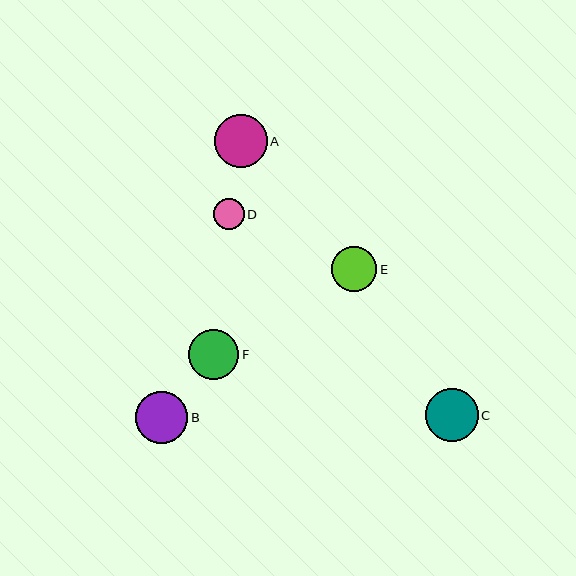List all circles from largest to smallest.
From largest to smallest: A, C, B, F, E, D.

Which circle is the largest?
Circle A is the largest with a size of approximately 53 pixels.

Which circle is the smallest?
Circle D is the smallest with a size of approximately 31 pixels.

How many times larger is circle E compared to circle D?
Circle E is approximately 1.5 times the size of circle D.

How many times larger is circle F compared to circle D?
Circle F is approximately 1.6 times the size of circle D.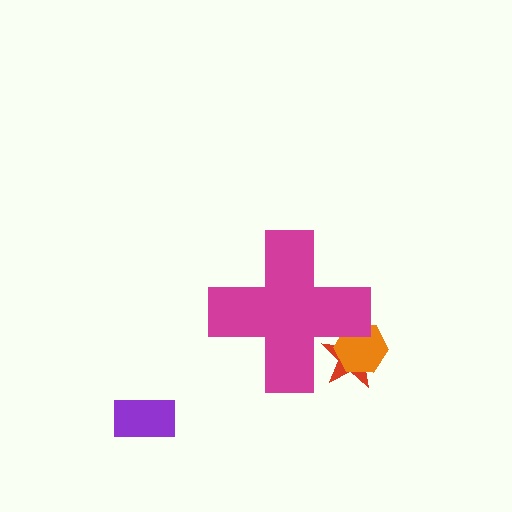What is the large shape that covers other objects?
A magenta cross.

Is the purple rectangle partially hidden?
No, the purple rectangle is fully visible.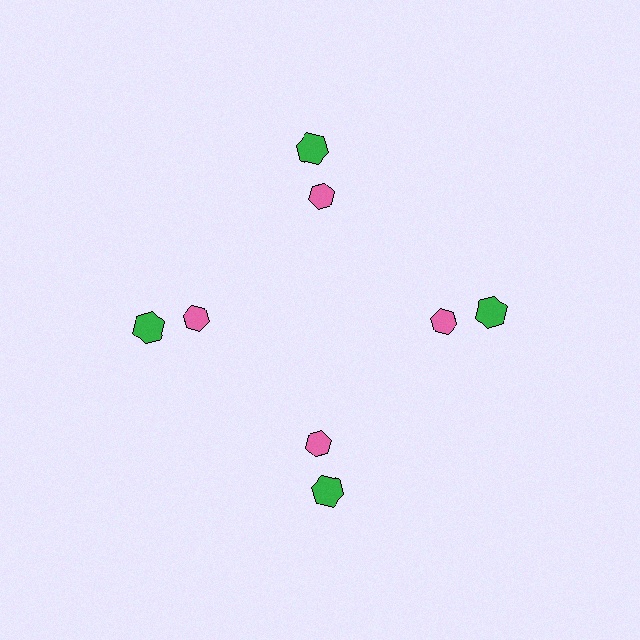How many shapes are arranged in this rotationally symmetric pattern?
There are 8 shapes, arranged in 4 groups of 2.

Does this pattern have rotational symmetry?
Yes, this pattern has 4-fold rotational symmetry. It looks the same after rotating 90 degrees around the center.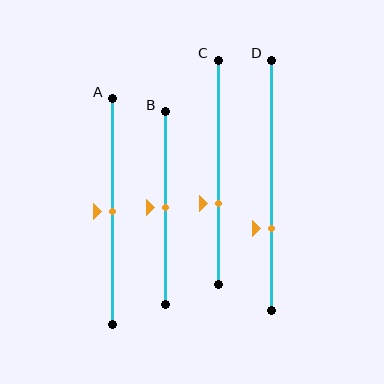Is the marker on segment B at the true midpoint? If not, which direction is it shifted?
Yes, the marker on segment B is at the true midpoint.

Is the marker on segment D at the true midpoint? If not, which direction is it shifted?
No, the marker on segment D is shifted downward by about 17% of the segment length.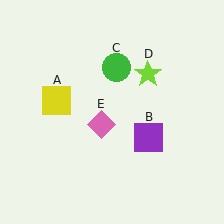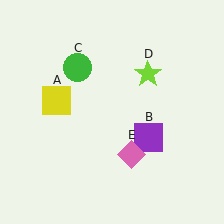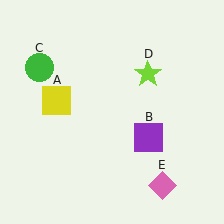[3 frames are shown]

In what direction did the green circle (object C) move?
The green circle (object C) moved left.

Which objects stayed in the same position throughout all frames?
Yellow square (object A) and purple square (object B) and lime star (object D) remained stationary.